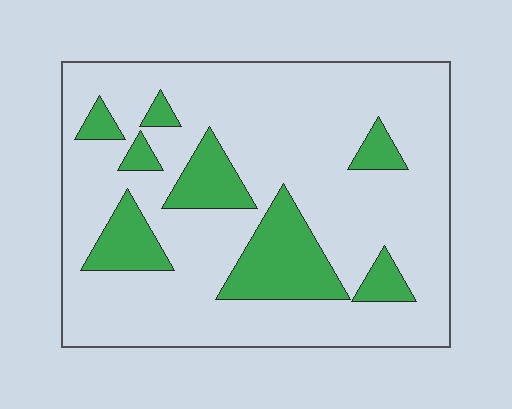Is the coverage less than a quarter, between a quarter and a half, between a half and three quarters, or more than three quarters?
Less than a quarter.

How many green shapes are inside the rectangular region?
8.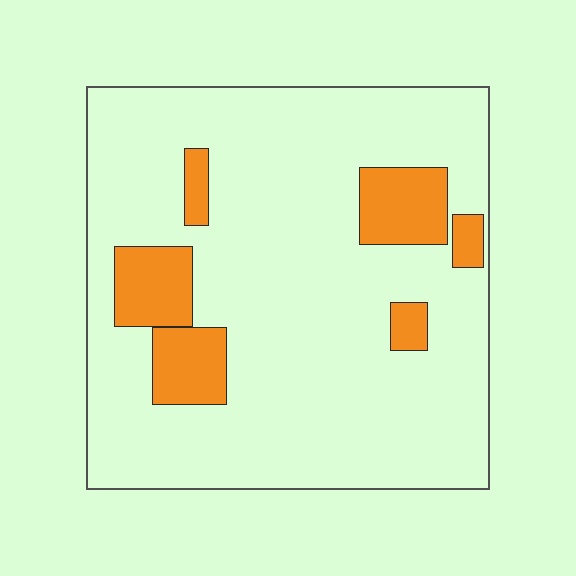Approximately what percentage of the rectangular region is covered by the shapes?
Approximately 15%.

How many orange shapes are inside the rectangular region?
6.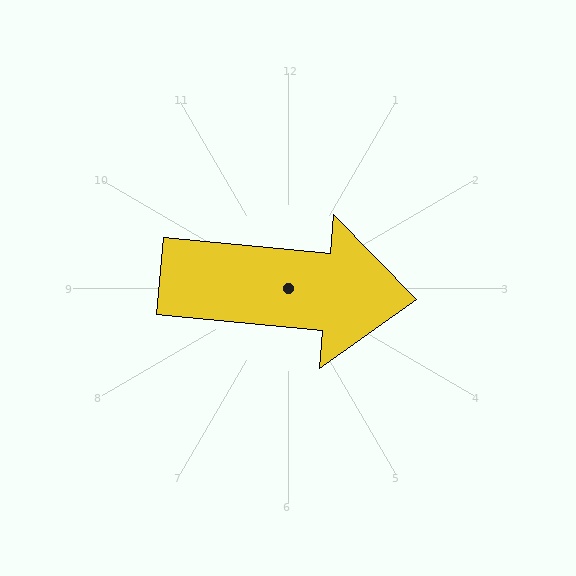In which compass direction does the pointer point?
East.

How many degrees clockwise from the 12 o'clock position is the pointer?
Approximately 95 degrees.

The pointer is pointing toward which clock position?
Roughly 3 o'clock.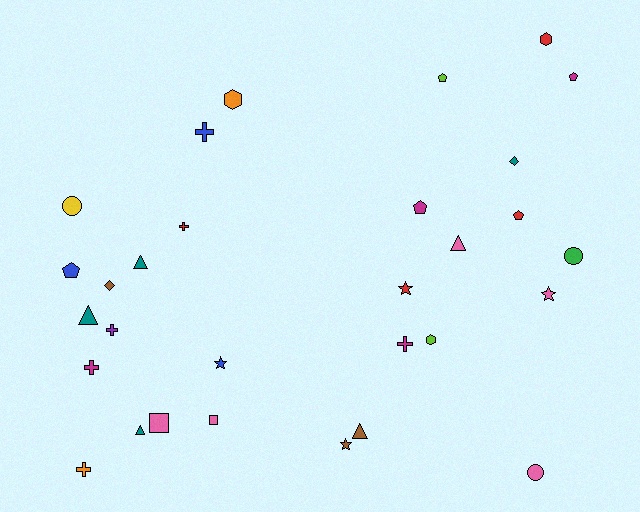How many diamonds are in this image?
There are 2 diamonds.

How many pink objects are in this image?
There are 5 pink objects.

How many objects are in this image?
There are 30 objects.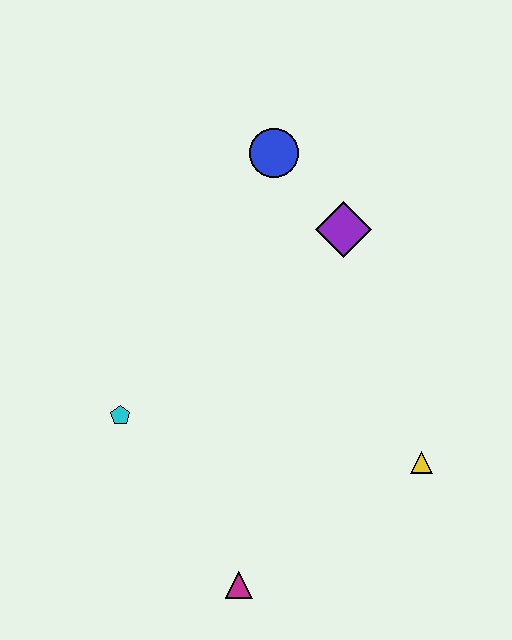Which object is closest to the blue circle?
The purple diamond is closest to the blue circle.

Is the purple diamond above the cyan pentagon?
Yes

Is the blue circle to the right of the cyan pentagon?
Yes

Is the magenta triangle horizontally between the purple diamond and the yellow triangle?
No